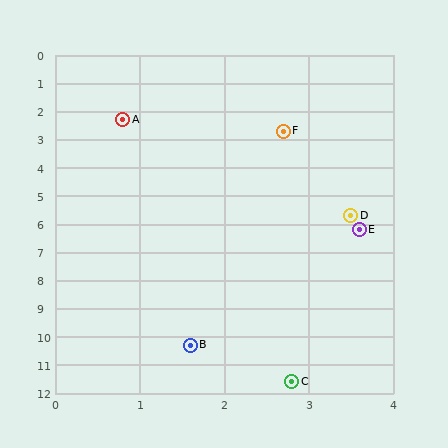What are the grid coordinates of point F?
Point F is at approximately (2.7, 2.7).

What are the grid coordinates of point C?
Point C is at approximately (2.8, 11.6).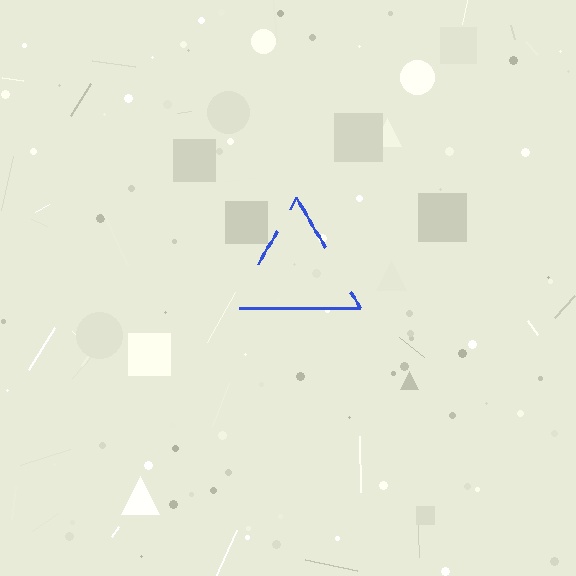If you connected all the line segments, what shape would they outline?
They would outline a triangle.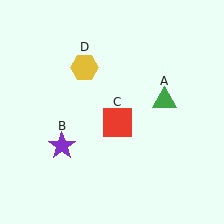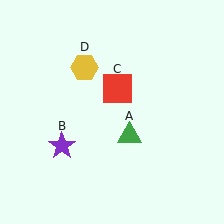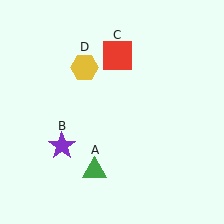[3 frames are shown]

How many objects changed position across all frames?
2 objects changed position: green triangle (object A), red square (object C).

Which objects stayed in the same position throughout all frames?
Purple star (object B) and yellow hexagon (object D) remained stationary.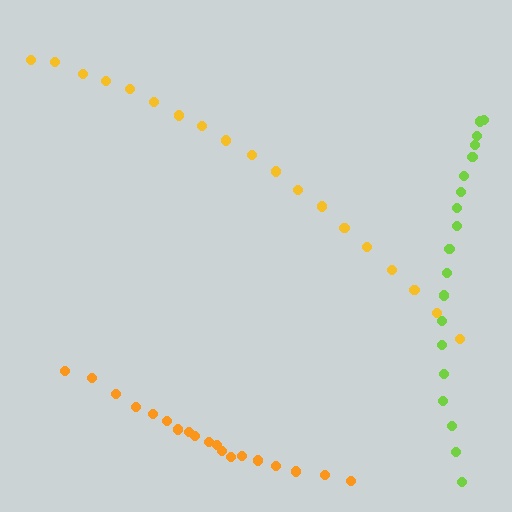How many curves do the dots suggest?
There are 3 distinct paths.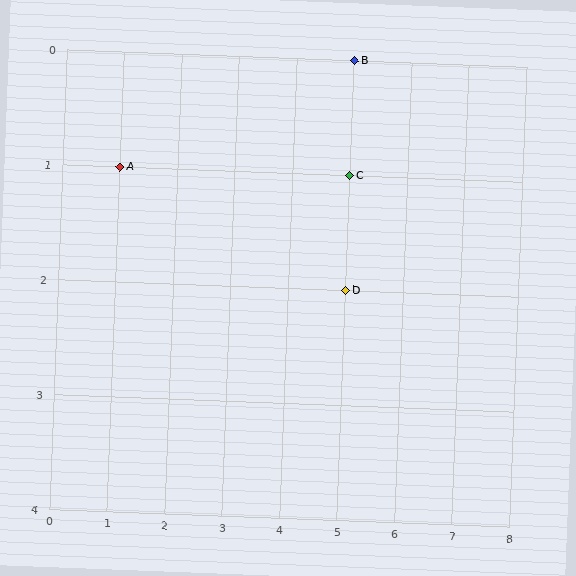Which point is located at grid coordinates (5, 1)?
Point C is at (5, 1).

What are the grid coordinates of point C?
Point C is at grid coordinates (5, 1).